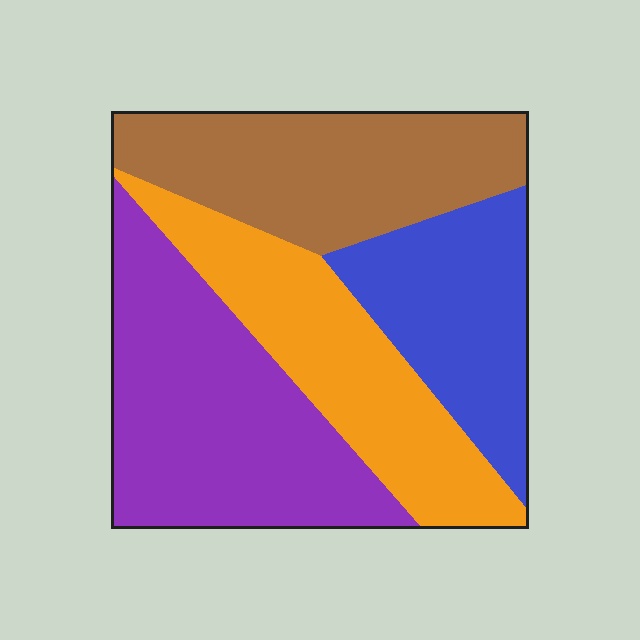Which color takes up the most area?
Purple, at roughly 30%.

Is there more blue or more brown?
Brown.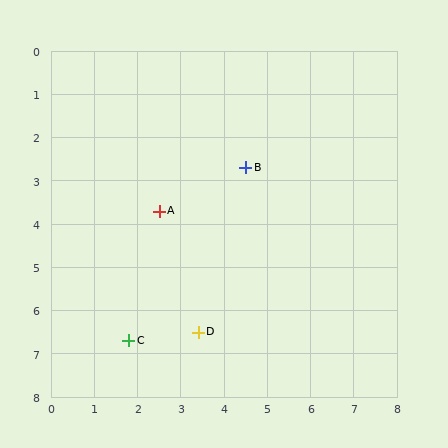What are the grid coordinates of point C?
Point C is at approximately (1.8, 6.7).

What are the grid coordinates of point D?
Point D is at approximately (3.4, 6.5).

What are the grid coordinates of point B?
Point B is at approximately (4.5, 2.7).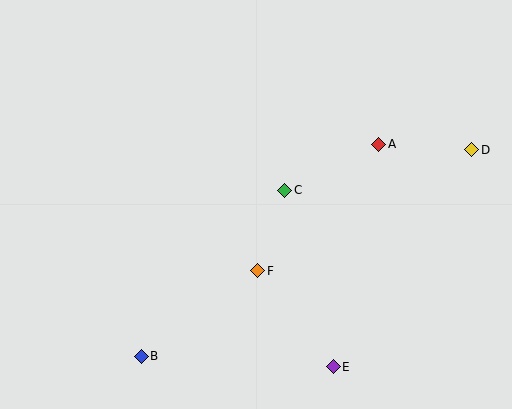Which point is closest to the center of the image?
Point C at (285, 190) is closest to the center.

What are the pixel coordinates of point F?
Point F is at (258, 271).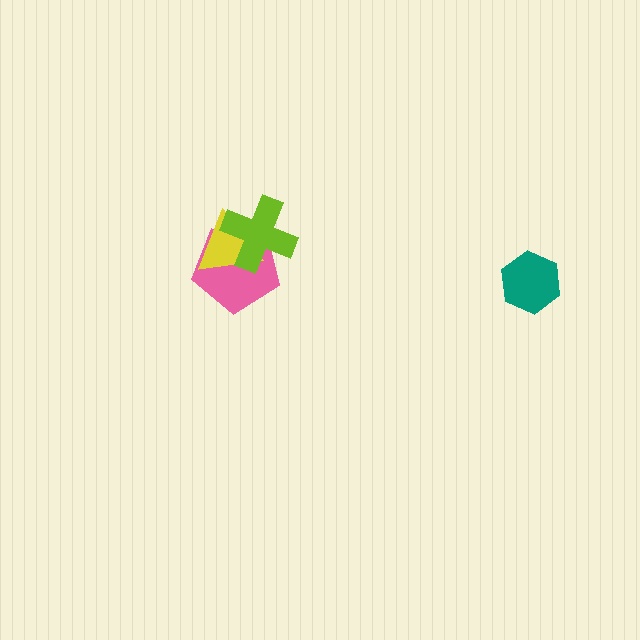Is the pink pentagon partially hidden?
Yes, it is partially covered by another shape.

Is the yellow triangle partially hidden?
Yes, it is partially covered by another shape.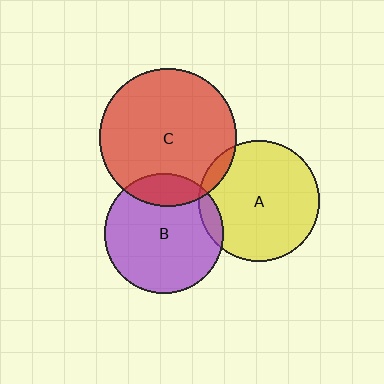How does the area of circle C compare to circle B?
Approximately 1.3 times.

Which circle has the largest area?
Circle C (red).